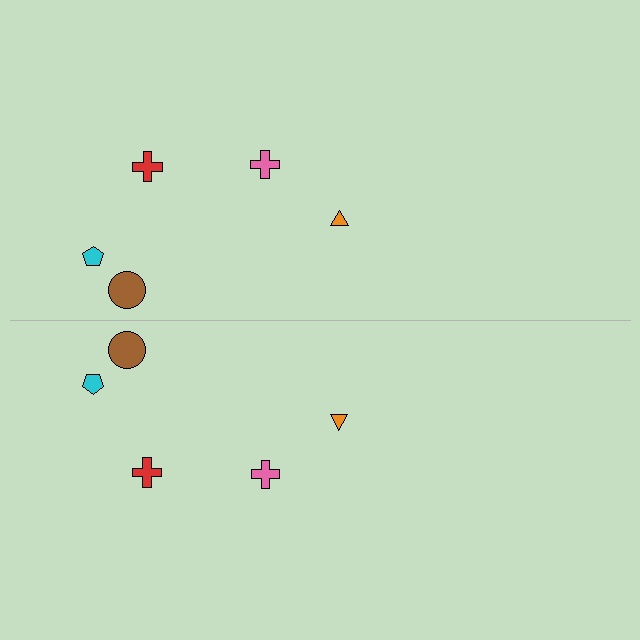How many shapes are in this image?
There are 10 shapes in this image.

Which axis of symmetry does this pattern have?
The pattern has a horizontal axis of symmetry running through the center of the image.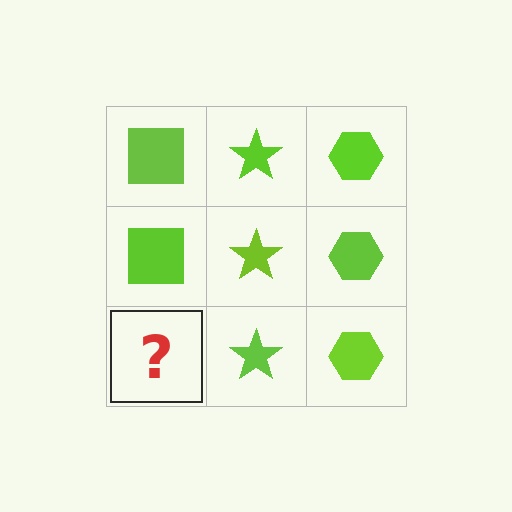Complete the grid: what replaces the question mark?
The question mark should be replaced with a lime square.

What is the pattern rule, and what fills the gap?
The rule is that each column has a consistent shape. The gap should be filled with a lime square.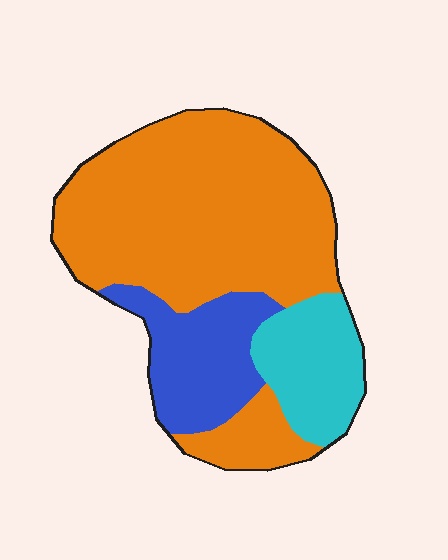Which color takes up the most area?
Orange, at roughly 65%.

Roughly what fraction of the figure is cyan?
Cyan takes up about one sixth (1/6) of the figure.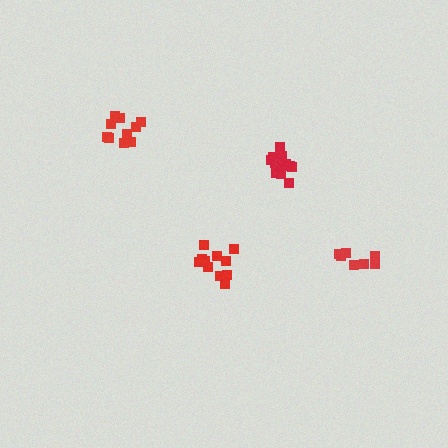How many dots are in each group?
Group 1: 10 dots, Group 2: 13 dots, Group 3: 8 dots, Group 4: 11 dots (42 total).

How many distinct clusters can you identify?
There are 4 distinct clusters.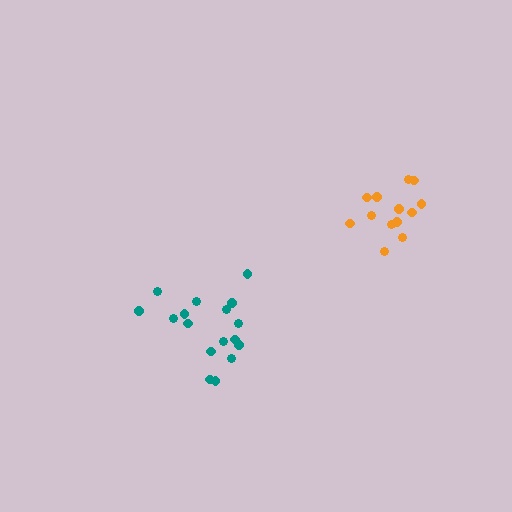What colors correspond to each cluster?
The clusters are colored: teal, orange.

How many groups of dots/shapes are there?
There are 2 groups.